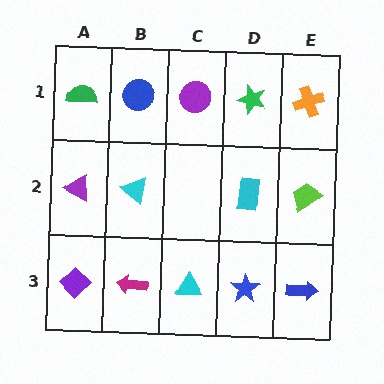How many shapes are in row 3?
5 shapes.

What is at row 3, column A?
A purple diamond.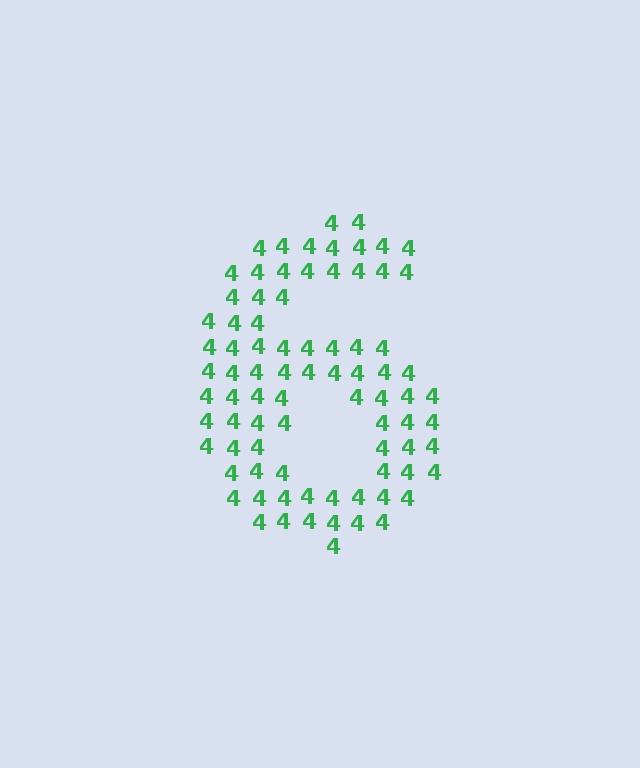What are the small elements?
The small elements are digit 4's.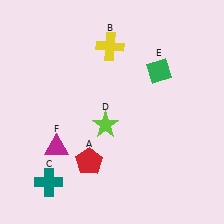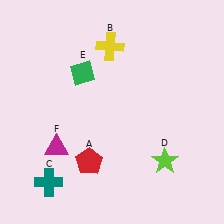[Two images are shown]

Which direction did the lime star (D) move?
The lime star (D) moved right.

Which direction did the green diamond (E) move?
The green diamond (E) moved left.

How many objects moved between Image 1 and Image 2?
2 objects moved between the two images.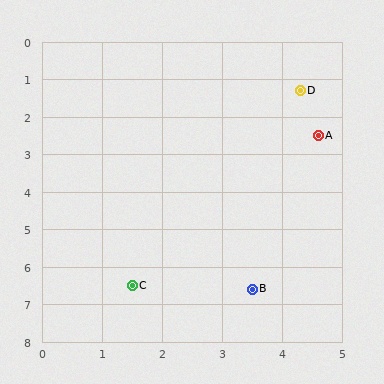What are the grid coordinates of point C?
Point C is at approximately (1.5, 6.5).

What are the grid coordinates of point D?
Point D is at approximately (4.3, 1.3).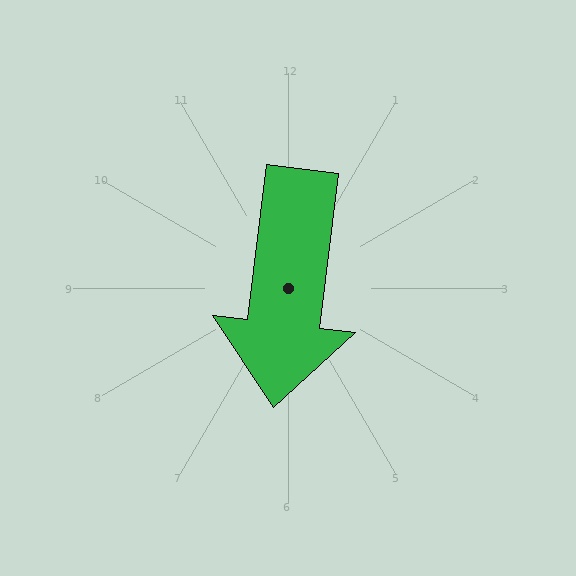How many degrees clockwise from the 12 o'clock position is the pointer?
Approximately 187 degrees.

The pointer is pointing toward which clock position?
Roughly 6 o'clock.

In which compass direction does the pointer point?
South.